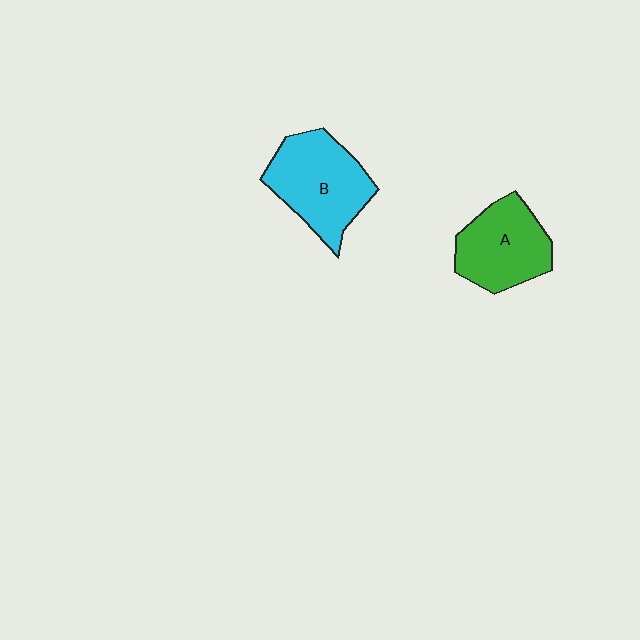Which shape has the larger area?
Shape B (cyan).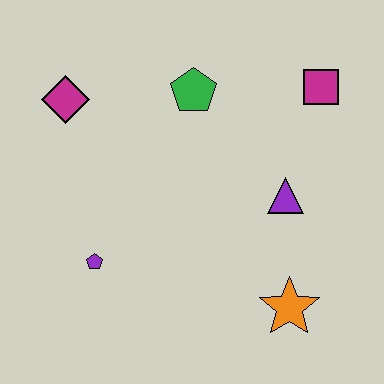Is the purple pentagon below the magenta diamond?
Yes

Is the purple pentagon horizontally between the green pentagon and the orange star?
No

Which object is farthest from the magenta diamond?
The orange star is farthest from the magenta diamond.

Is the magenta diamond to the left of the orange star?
Yes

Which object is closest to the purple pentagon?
The magenta diamond is closest to the purple pentagon.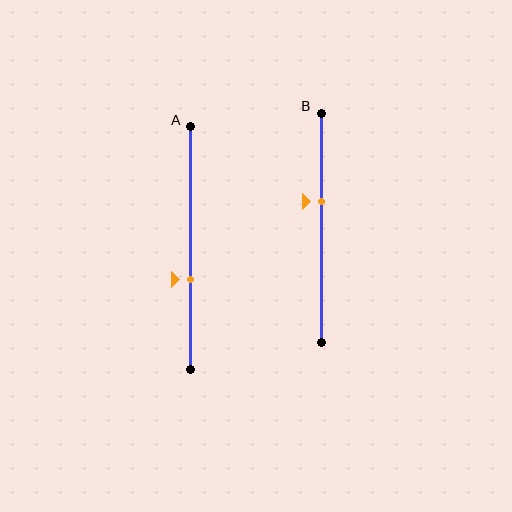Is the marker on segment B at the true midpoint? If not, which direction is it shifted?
No, the marker on segment B is shifted upward by about 11% of the segment length.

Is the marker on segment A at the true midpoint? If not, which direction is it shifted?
No, the marker on segment A is shifted downward by about 13% of the segment length.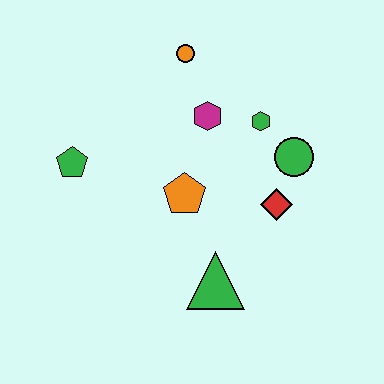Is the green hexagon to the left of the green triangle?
No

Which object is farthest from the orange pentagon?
The orange circle is farthest from the orange pentagon.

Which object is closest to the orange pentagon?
The magenta hexagon is closest to the orange pentagon.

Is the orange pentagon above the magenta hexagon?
No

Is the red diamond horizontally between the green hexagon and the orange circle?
No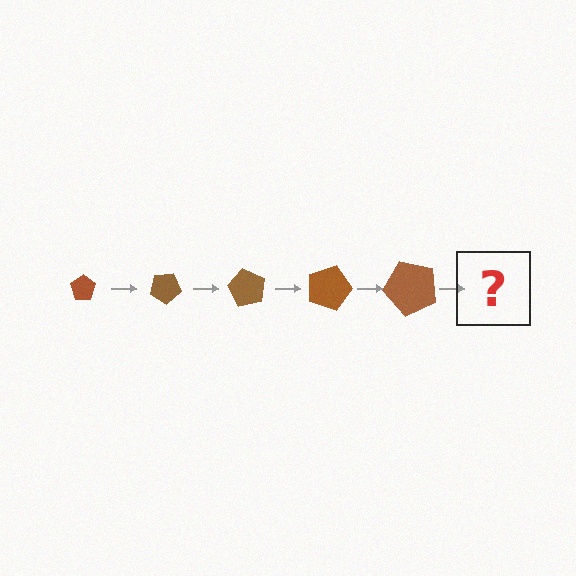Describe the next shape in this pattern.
It should be a pentagon, larger than the previous one and rotated 150 degrees from the start.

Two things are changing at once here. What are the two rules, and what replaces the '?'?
The two rules are that the pentagon grows larger each step and it rotates 30 degrees each step. The '?' should be a pentagon, larger than the previous one and rotated 150 degrees from the start.